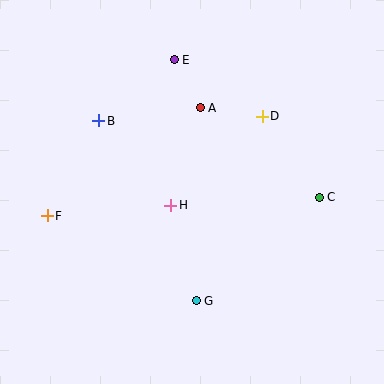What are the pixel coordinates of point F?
Point F is at (47, 216).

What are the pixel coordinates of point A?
Point A is at (200, 108).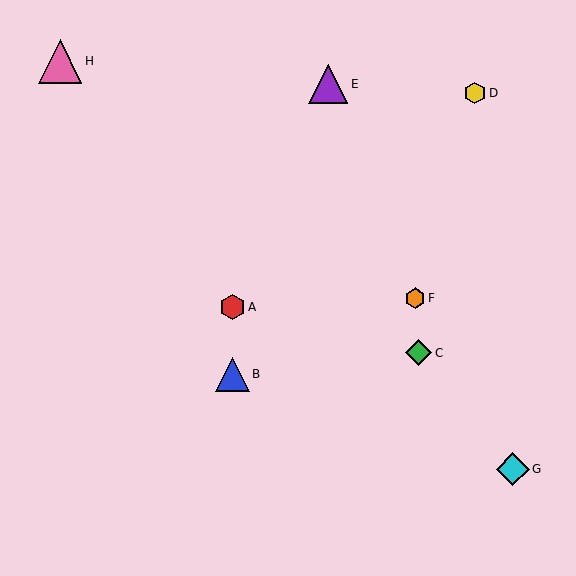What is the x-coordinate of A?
Object A is at x≈232.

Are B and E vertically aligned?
No, B is at x≈232 and E is at x≈328.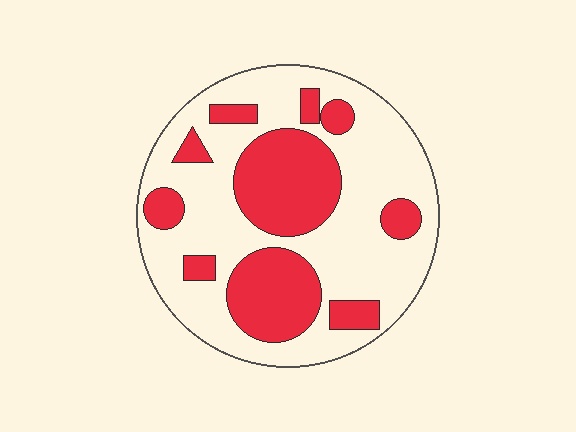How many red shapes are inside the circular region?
10.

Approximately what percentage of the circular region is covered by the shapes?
Approximately 35%.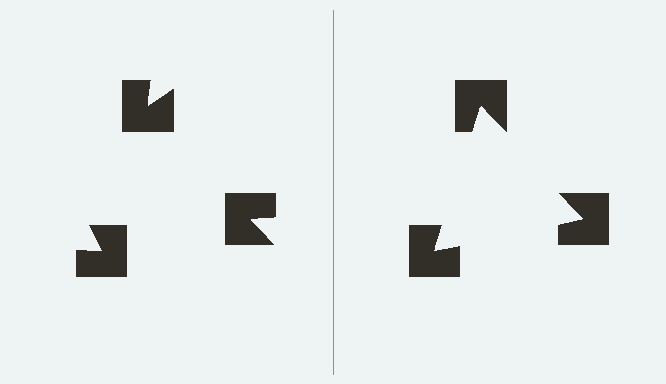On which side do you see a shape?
An illusory triangle appears on the right side. On the left side the wedge cuts are rotated, so no coherent shape forms.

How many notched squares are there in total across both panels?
6 — 3 on each side.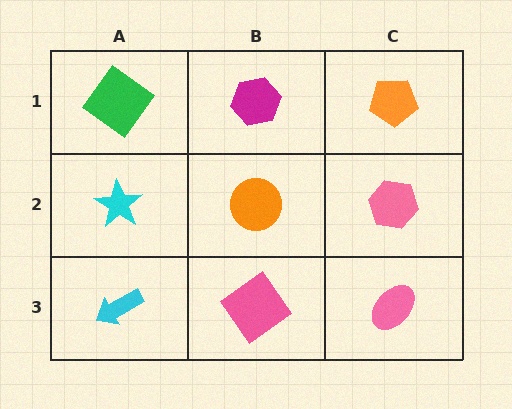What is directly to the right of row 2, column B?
A pink hexagon.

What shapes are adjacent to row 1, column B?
An orange circle (row 2, column B), a green diamond (row 1, column A), an orange pentagon (row 1, column C).